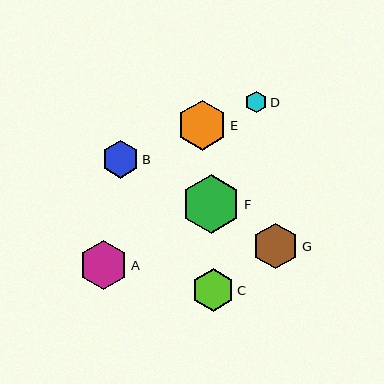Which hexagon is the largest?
Hexagon F is the largest with a size of approximately 59 pixels.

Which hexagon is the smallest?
Hexagon D is the smallest with a size of approximately 22 pixels.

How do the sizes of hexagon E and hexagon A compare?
Hexagon E and hexagon A are approximately the same size.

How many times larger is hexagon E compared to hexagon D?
Hexagon E is approximately 2.3 times the size of hexagon D.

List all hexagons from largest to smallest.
From largest to smallest: F, E, A, G, C, B, D.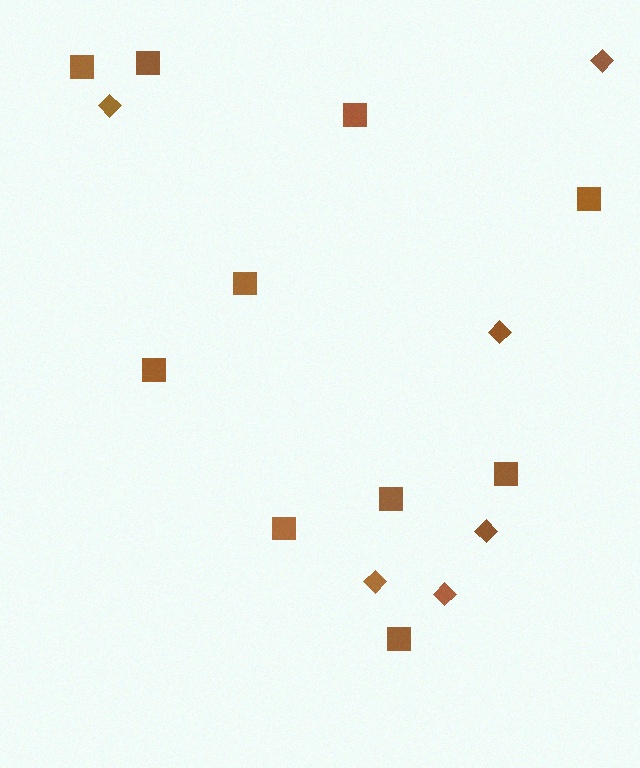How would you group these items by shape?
There are 2 groups: one group of squares (10) and one group of diamonds (6).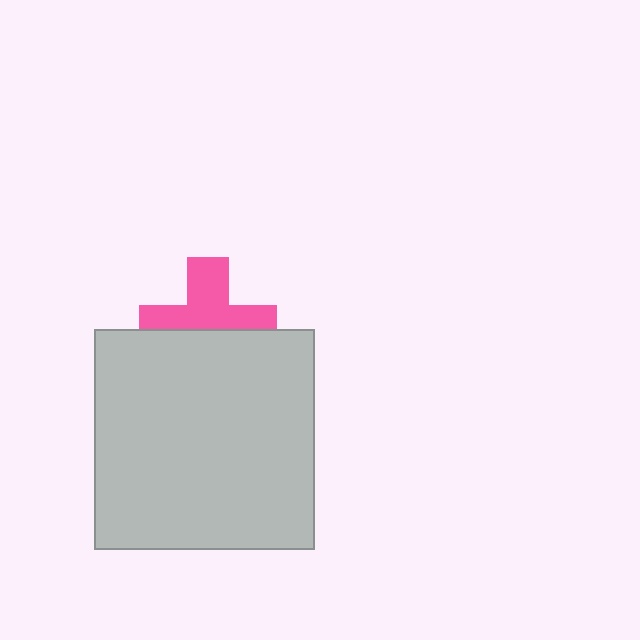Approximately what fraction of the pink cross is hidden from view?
Roughly 46% of the pink cross is hidden behind the light gray square.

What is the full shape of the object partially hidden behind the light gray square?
The partially hidden object is a pink cross.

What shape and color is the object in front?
The object in front is a light gray square.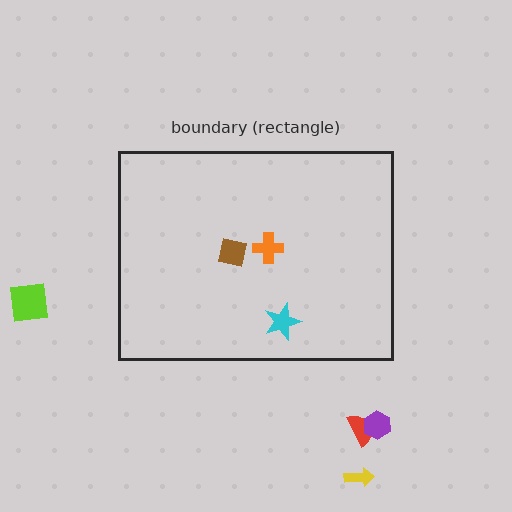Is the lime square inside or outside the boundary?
Outside.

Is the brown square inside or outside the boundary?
Inside.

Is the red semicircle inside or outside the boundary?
Outside.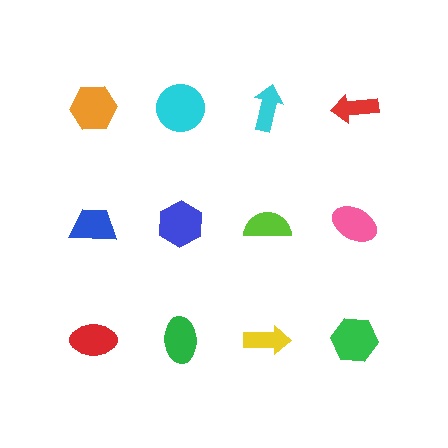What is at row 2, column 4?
A pink ellipse.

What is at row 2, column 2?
A blue hexagon.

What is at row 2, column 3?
A lime semicircle.